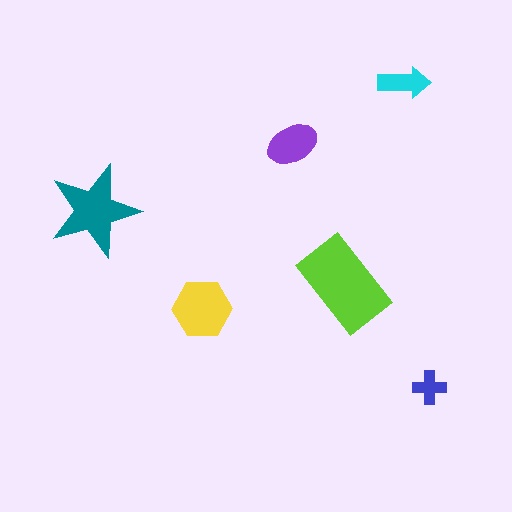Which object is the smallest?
The blue cross.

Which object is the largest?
The lime rectangle.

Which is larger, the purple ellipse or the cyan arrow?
The purple ellipse.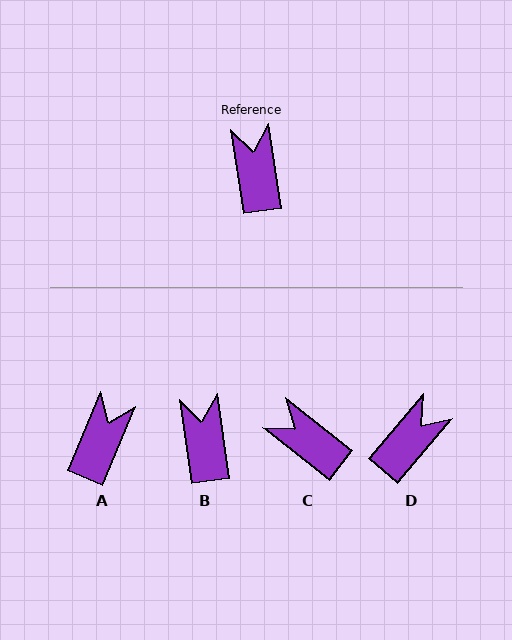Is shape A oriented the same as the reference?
No, it is off by about 31 degrees.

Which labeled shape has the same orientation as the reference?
B.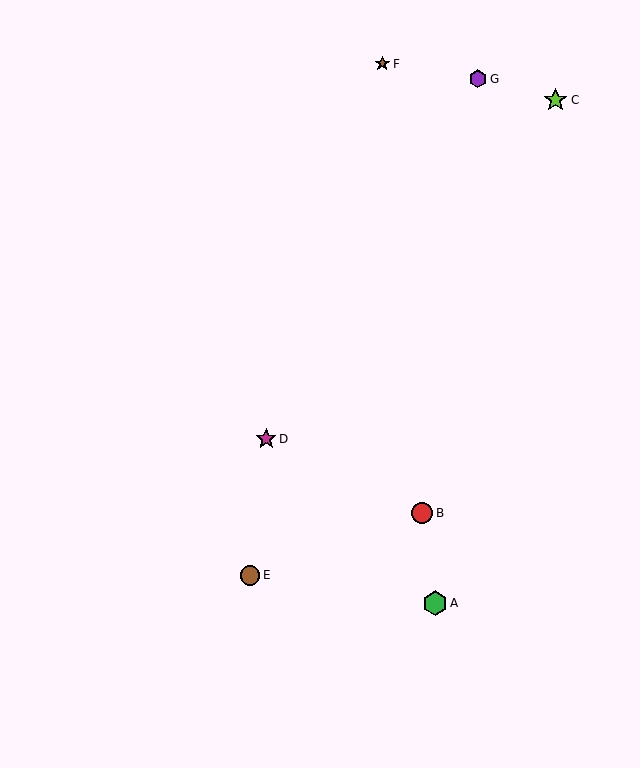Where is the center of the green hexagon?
The center of the green hexagon is at (435, 603).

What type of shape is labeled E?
Shape E is a brown circle.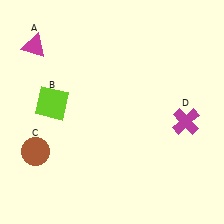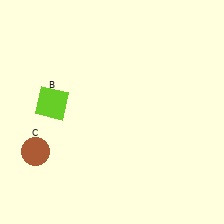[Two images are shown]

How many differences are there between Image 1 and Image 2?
There are 2 differences between the two images.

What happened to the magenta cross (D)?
The magenta cross (D) was removed in Image 2. It was in the bottom-right area of Image 1.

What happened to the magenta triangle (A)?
The magenta triangle (A) was removed in Image 2. It was in the top-left area of Image 1.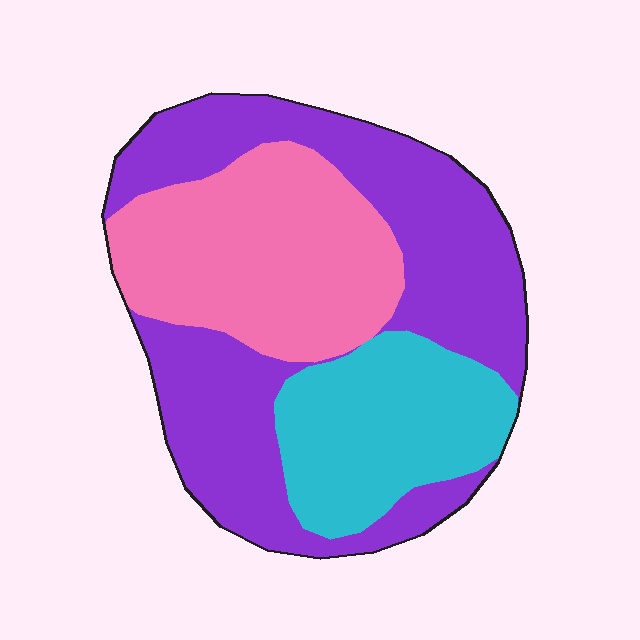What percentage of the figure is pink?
Pink covers about 30% of the figure.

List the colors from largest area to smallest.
From largest to smallest: purple, pink, cyan.